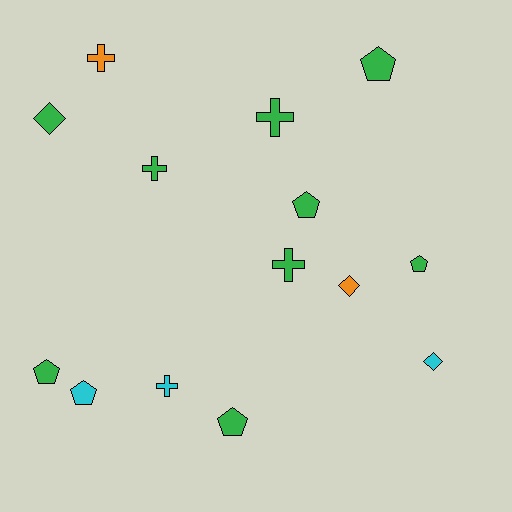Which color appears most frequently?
Green, with 9 objects.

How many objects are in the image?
There are 14 objects.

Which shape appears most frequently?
Pentagon, with 6 objects.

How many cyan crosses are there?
There is 1 cyan cross.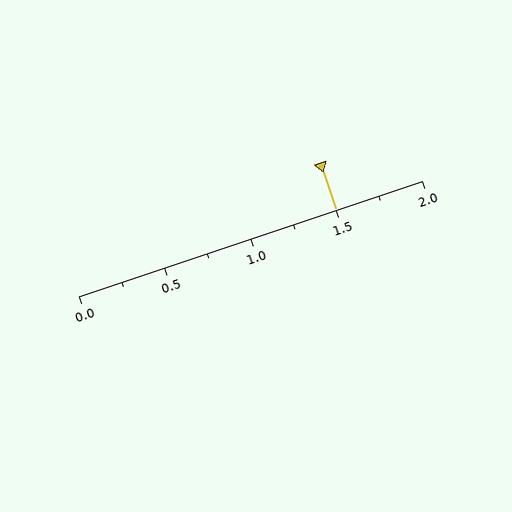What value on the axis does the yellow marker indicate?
The marker indicates approximately 1.5.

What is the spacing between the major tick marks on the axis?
The major ticks are spaced 0.5 apart.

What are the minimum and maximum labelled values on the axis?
The axis runs from 0.0 to 2.0.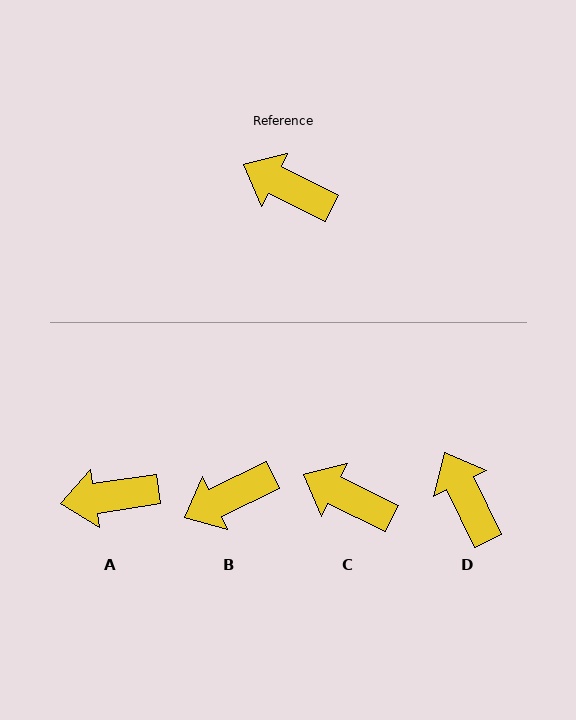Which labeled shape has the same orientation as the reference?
C.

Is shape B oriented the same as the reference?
No, it is off by about 52 degrees.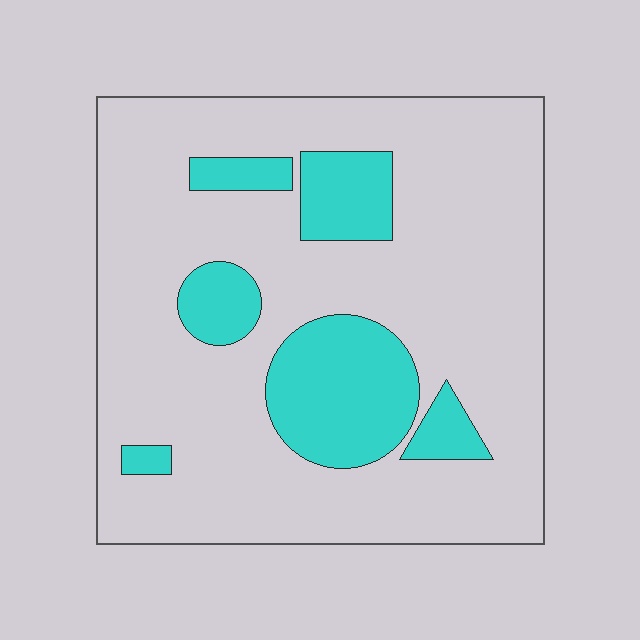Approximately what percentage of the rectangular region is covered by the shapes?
Approximately 20%.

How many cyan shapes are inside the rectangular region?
6.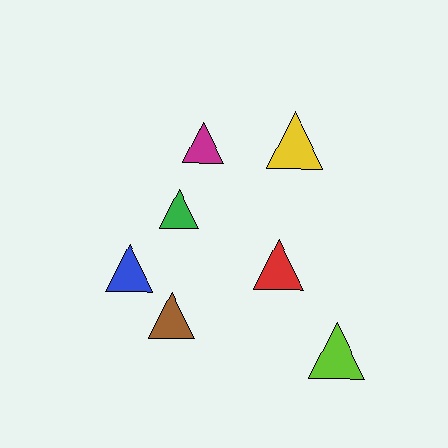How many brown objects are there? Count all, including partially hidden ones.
There is 1 brown object.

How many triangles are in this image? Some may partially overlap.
There are 7 triangles.